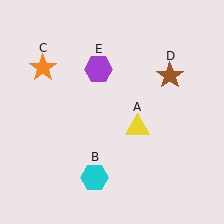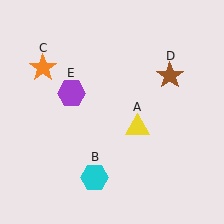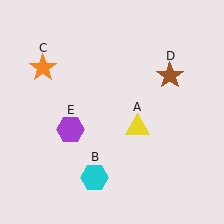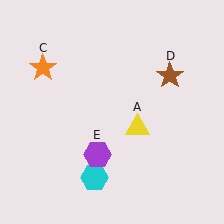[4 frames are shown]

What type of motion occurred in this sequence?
The purple hexagon (object E) rotated counterclockwise around the center of the scene.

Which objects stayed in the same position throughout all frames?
Yellow triangle (object A) and cyan hexagon (object B) and orange star (object C) and brown star (object D) remained stationary.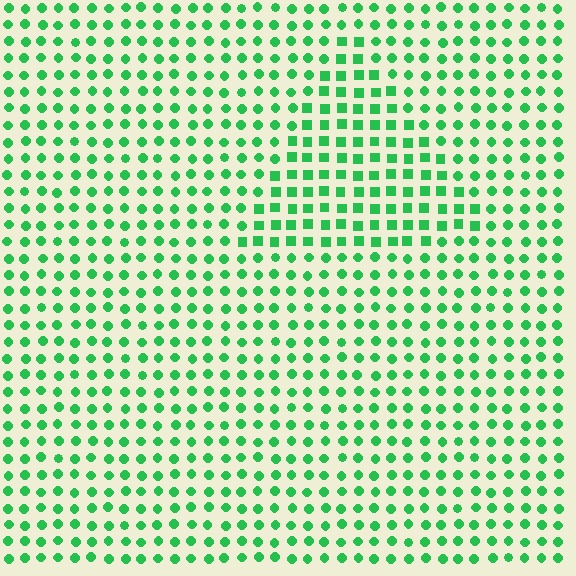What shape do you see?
I see a triangle.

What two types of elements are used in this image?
The image uses squares inside the triangle region and circles outside it.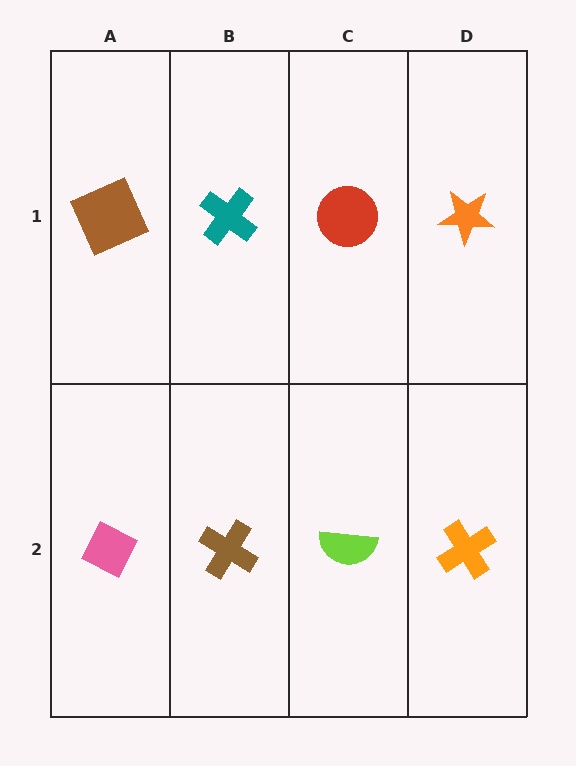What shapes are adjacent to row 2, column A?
A brown square (row 1, column A), a brown cross (row 2, column B).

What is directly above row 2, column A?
A brown square.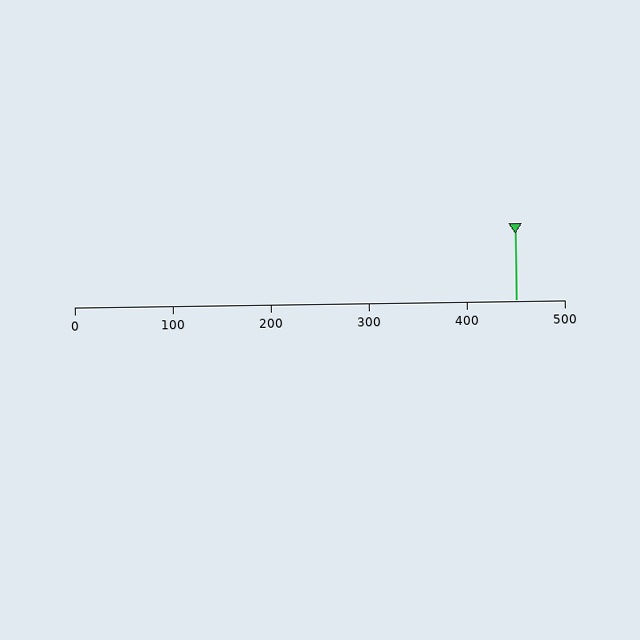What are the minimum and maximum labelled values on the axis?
The axis runs from 0 to 500.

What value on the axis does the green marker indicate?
The marker indicates approximately 450.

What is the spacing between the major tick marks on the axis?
The major ticks are spaced 100 apart.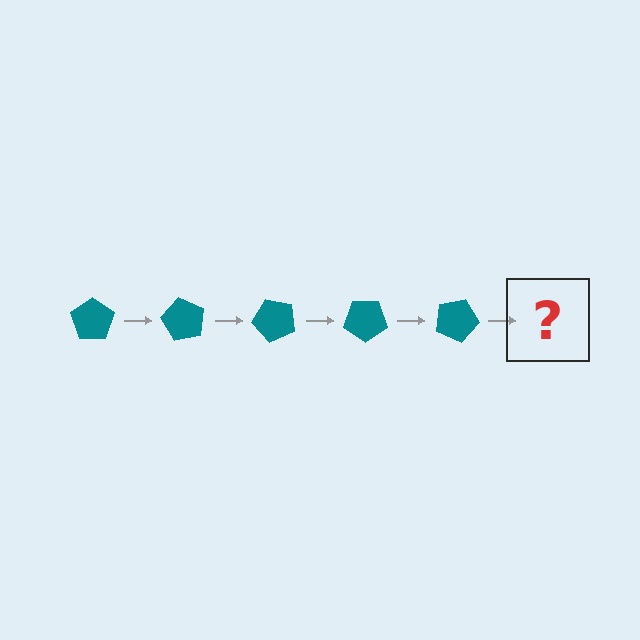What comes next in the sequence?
The next element should be a teal pentagon rotated 300 degrees.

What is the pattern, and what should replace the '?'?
The pattern is that the pentagon rotates 60 degrees each step. The '?' should be a teal pentagon rotated 300 degrees.